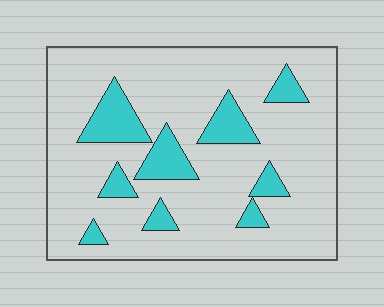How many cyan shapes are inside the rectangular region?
9.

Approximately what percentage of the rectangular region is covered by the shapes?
Approximately 15%.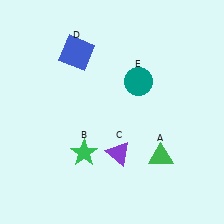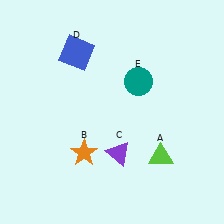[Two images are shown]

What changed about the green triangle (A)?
In Image 1, A is green. In Image 2, it changed to lime.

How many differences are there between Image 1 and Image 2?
There are 2 differences between the two images.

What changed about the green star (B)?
In Image 1, B is green. In Image 2, it changed to orange.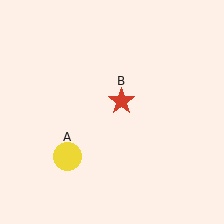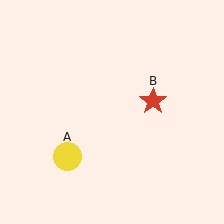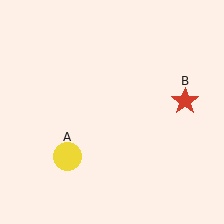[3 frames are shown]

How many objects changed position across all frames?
1 object changed position: red star (object B).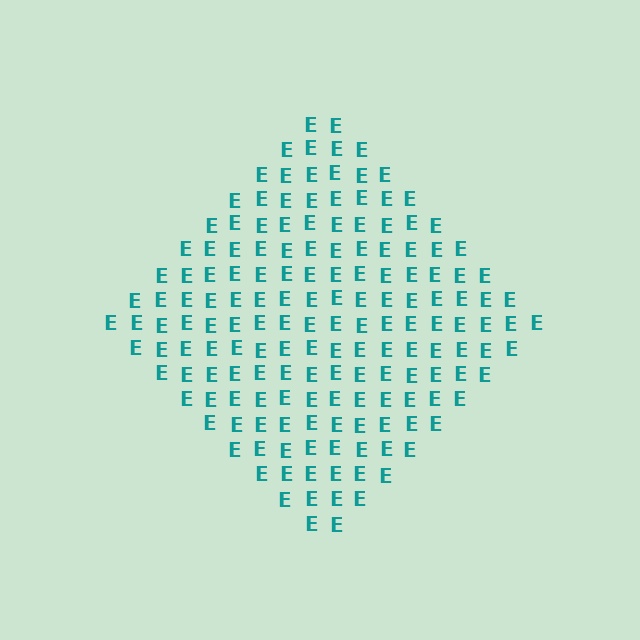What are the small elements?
The small elements are letter E's.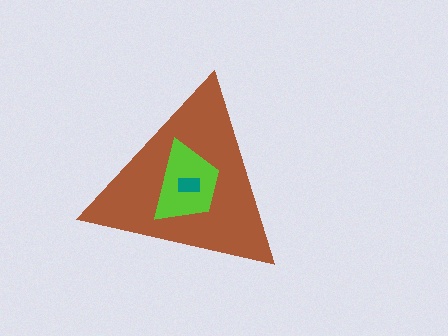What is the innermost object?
The teal rectangle.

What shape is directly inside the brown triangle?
The lime trapezoid.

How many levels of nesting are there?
3.